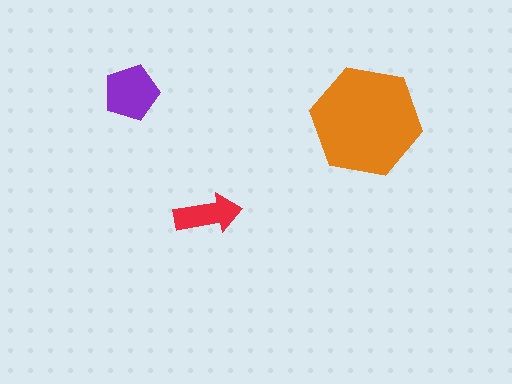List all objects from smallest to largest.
The red arrow, the purple pentagon, the orange hexagon.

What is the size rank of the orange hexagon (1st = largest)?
1st.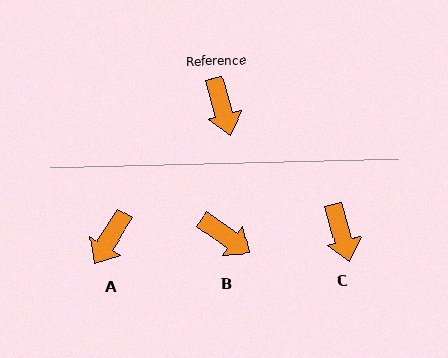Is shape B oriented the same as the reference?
No, it is off by about 38 degrees.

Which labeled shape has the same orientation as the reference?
C.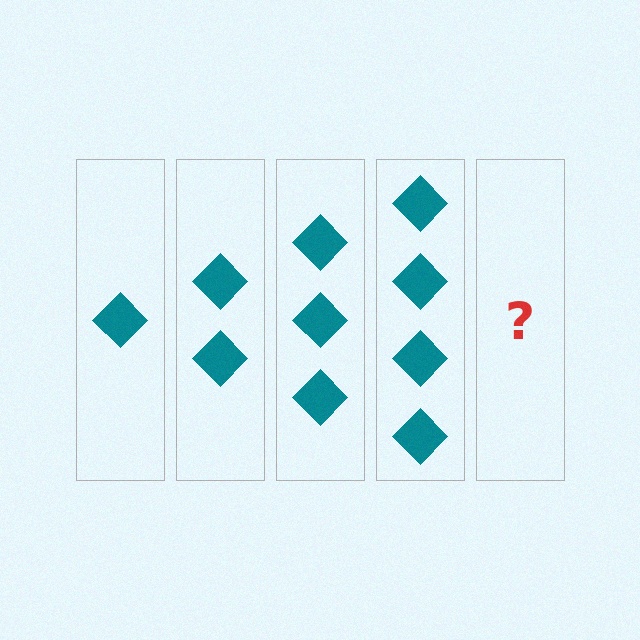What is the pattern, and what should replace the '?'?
The pattern is that each step adds one more diamond. The '?' should be 5 diamonds.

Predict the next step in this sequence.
The next step is 5 diamonds.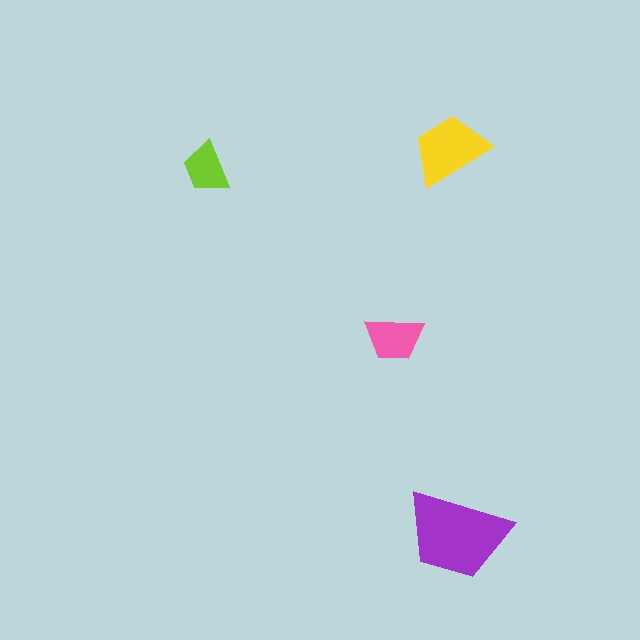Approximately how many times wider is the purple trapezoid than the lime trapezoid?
About 2 times wider.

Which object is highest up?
The yellow trapezoid is topmost.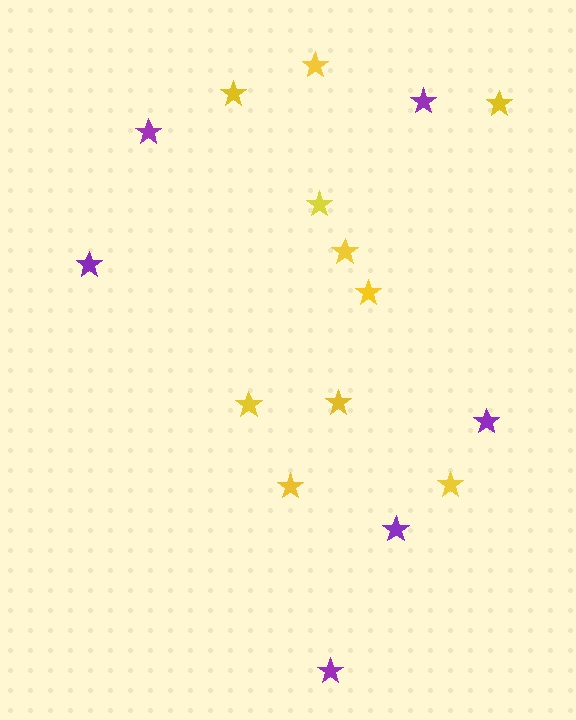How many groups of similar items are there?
There are 2 groups: one group of purple stars (6) and one group of yellow stars (10).